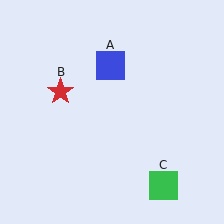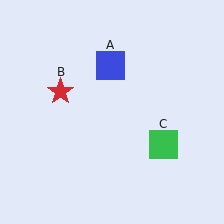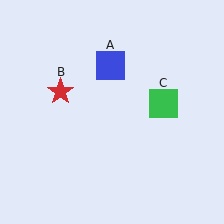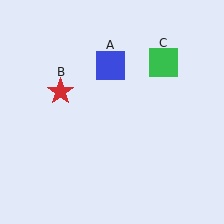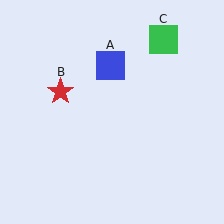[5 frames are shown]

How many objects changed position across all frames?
1 object changed position: green square (object C).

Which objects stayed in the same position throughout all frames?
Blue square (object A) and red star (object B) remained stationary.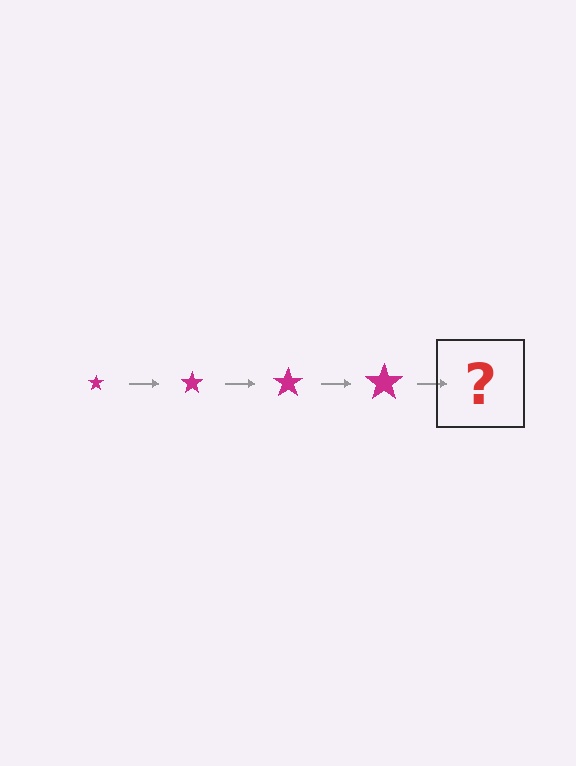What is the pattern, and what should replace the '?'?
The pattern is that the star gets progressively larger each step. The '?' should be a magenta star, larger than the previous one.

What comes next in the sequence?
The next element should be a magenta star, larger than the previous one.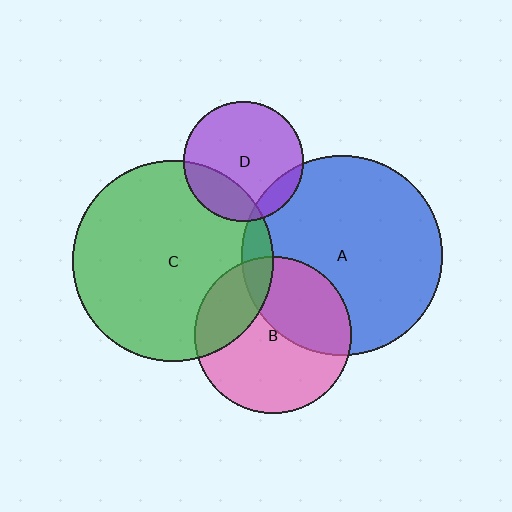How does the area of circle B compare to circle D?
Approximately 1.7 times.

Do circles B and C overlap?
Yes.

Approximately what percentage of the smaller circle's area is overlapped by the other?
Approximately 25%.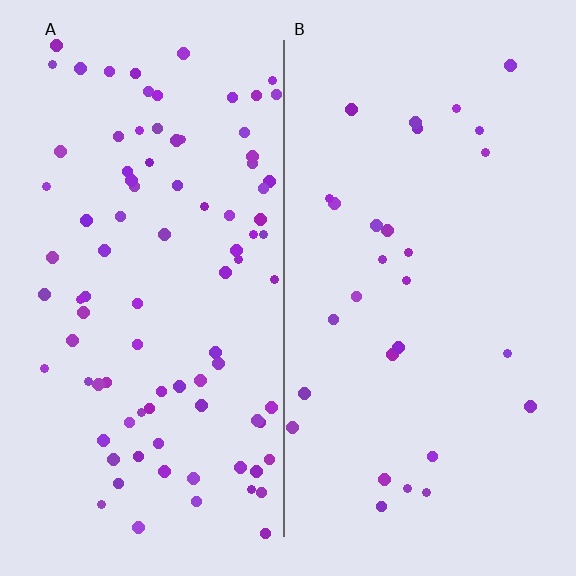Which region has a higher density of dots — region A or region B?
A (the left).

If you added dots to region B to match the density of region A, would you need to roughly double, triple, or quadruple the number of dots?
Approximately triple.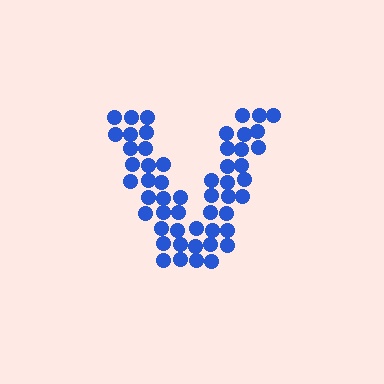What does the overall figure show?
The overall figure shows the letter V.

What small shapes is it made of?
It is made of small circles.